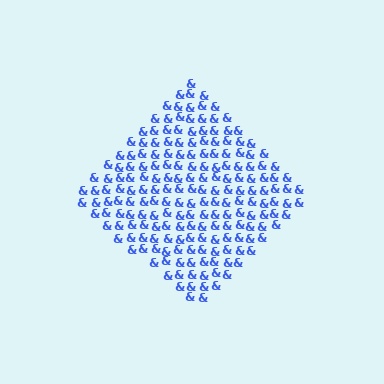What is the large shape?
The large shape is a diamond.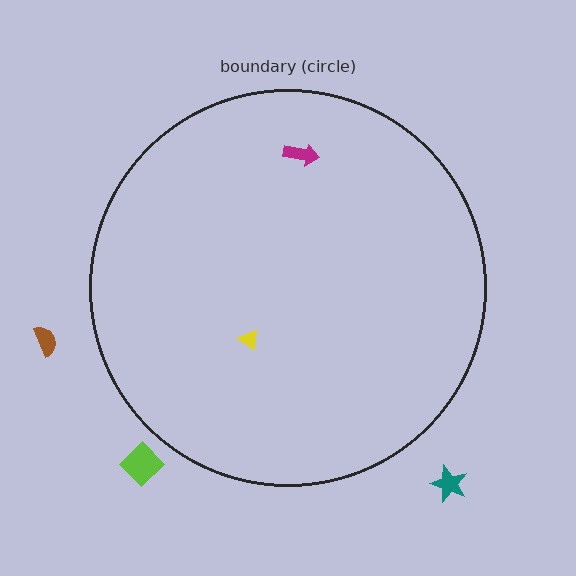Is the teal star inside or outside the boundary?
Outside.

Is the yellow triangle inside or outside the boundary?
Inside.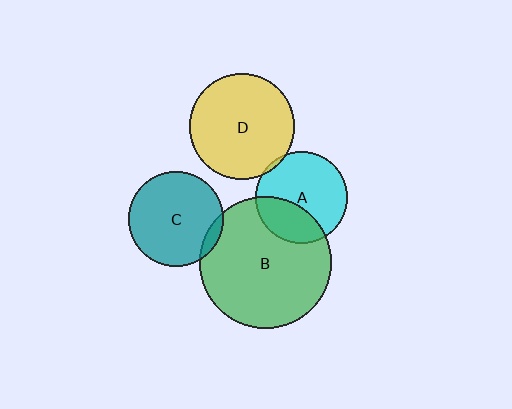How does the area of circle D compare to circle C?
Approximately 1.2 times.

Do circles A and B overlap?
Yes.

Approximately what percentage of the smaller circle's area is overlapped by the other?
Approximately 30%.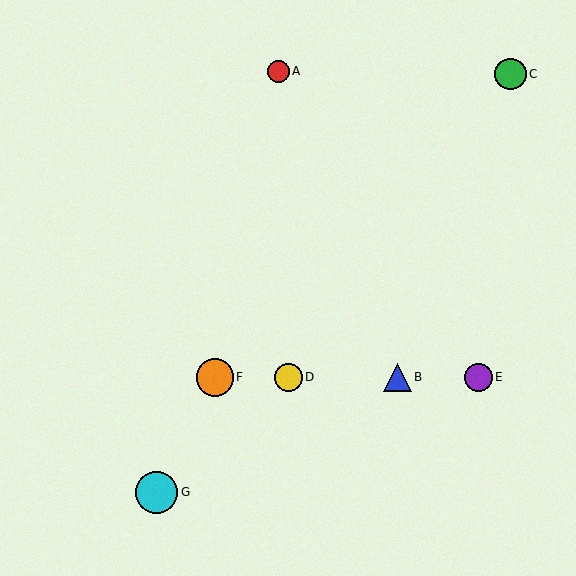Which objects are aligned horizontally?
Objects B, D, E, F are aligned horizontally.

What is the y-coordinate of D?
Object D is at y≈377.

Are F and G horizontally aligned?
No, F is at y≈377 and G is at y≈492.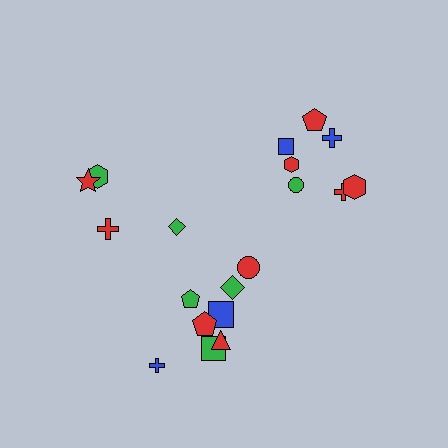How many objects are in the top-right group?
There are 7 objects.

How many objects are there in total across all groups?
There are 19 objects.